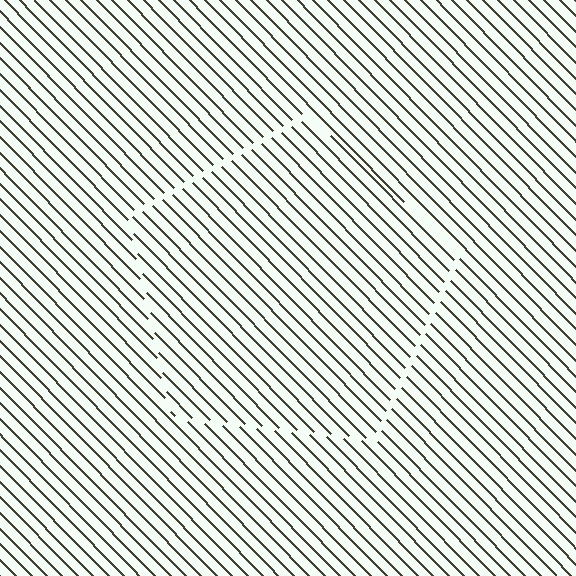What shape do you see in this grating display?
An illusory pentagon. The interior of the shape contains the same grating, shifted by half a period — the contour is defined by the phase discontinuity where line-ends from the inner and outer gratings abut.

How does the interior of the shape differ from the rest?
The interior of the shape contains the same grating, shifted by half a period — the contour is defined by the phase discontinuity where line-ends from the inner and outer gratings abut.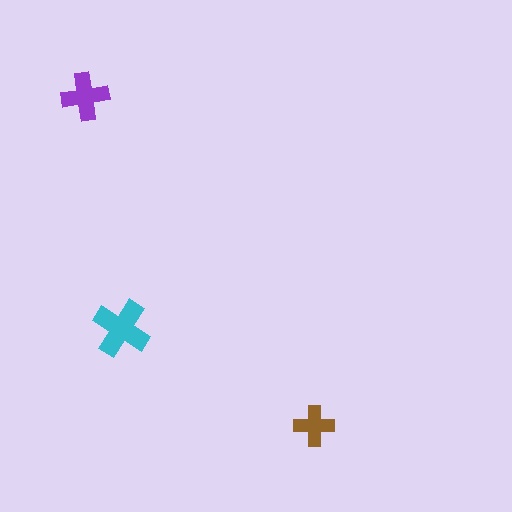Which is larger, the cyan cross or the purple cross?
The cyan one.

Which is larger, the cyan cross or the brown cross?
The cyan one.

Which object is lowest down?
The brown cross is bottommost.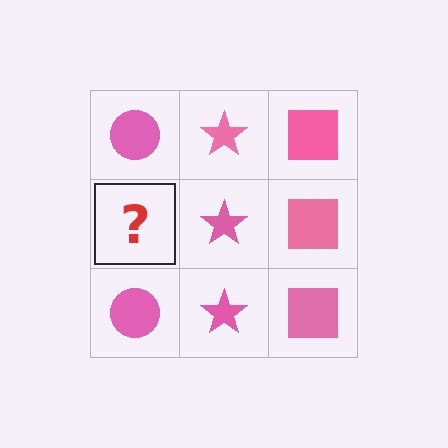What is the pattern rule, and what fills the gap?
The rule is that each column has a consistent shape. The gap should be filled with a pink circle.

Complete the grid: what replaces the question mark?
The question mark should be replaced with a pink circle.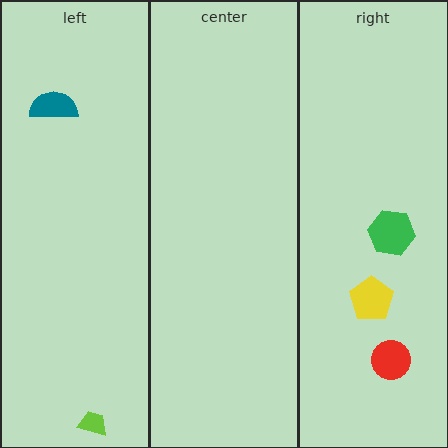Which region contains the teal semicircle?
The left region.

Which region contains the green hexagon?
The right region.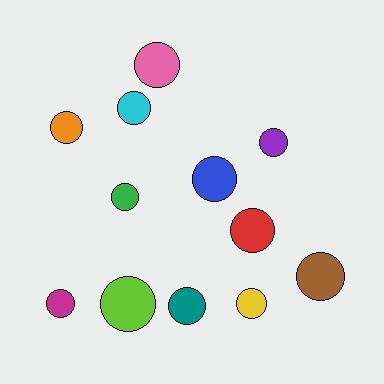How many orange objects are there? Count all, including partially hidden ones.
There is 1 orange object.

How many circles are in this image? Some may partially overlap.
There are 12 circles.